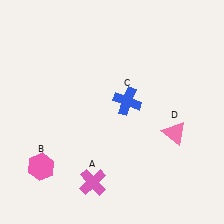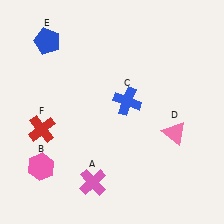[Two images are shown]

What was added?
A blue pentagon (E), a red cross (F) were added in Image 2.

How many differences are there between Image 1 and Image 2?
There are 2 differences between the two images.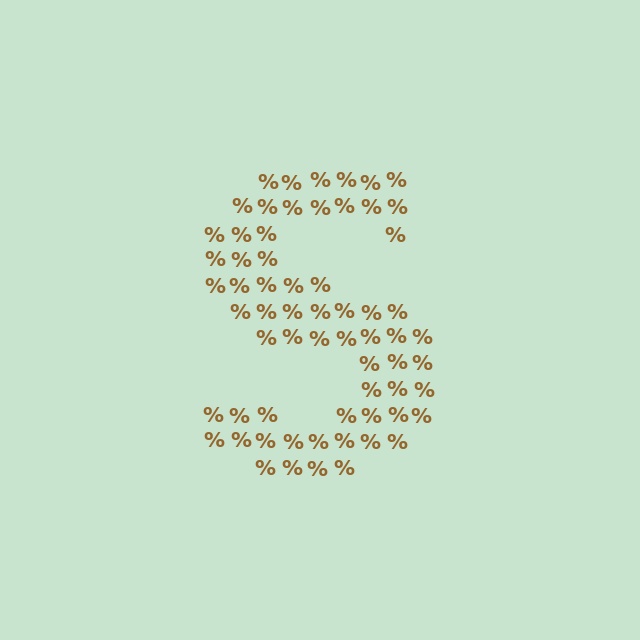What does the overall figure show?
The overall figure shows the letter S.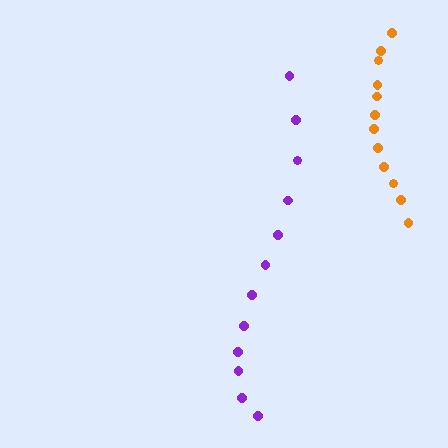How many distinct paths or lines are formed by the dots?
There are 2 distinct paths.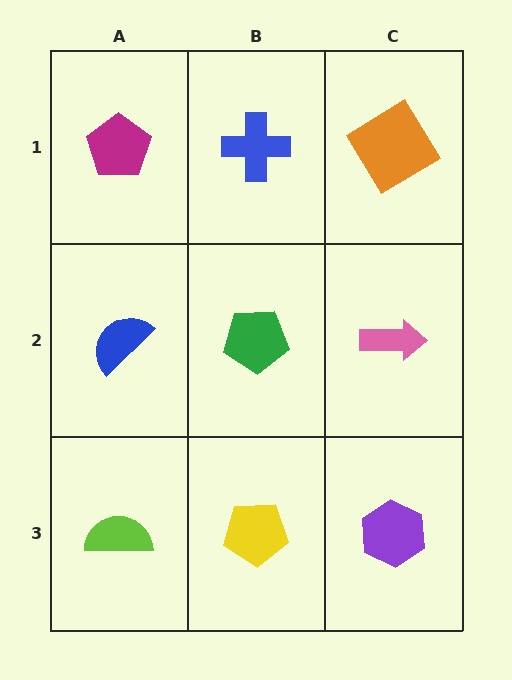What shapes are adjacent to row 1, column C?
A pink arrow (row 2, column C), a blue cross (row 1, column B).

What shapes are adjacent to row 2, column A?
A magenta pentagon (row 1, column A), a lime semicircle (row 3, column A), a green pentagon (row 2, column B).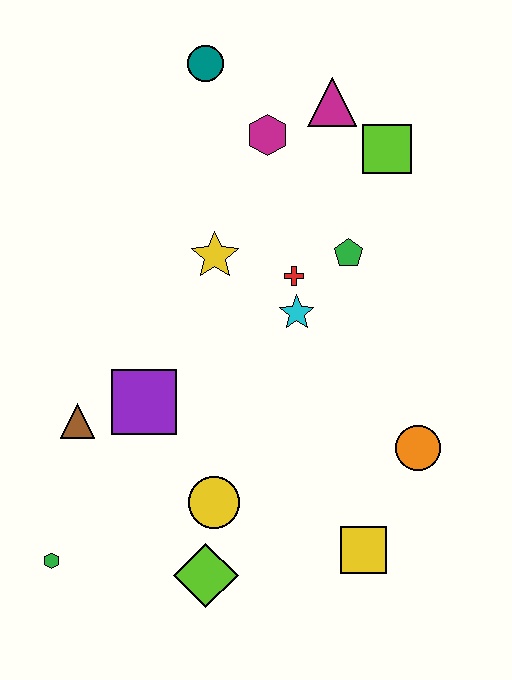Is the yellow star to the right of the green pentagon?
No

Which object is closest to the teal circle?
The magenta hexagon is closest to the teal circle.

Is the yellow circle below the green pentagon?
Yes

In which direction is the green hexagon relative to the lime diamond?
The green hexagon is to the left of the lime diamond.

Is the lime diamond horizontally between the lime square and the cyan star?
No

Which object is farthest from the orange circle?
The teal circle is farthest from the orange circle.